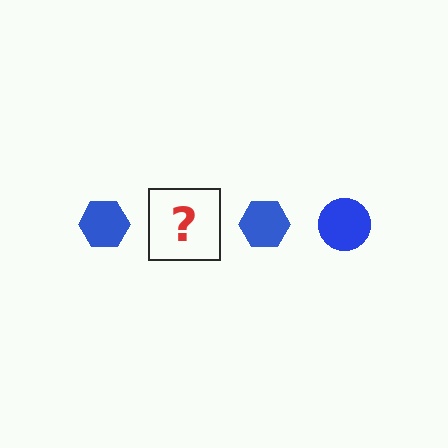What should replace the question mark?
The question mark should be replaced with a blue circle.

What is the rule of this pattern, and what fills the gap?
The rule is that the pattern cycles through hexagon, circle shapes in blue. The gap should be filled with a blue circle.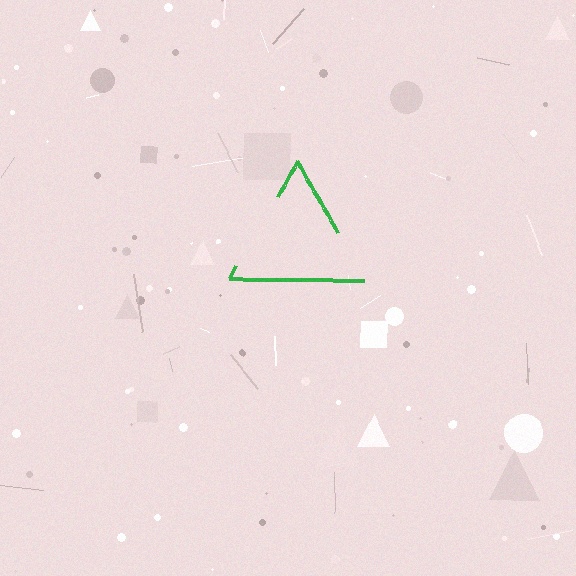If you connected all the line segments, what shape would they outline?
They would outline a triangle.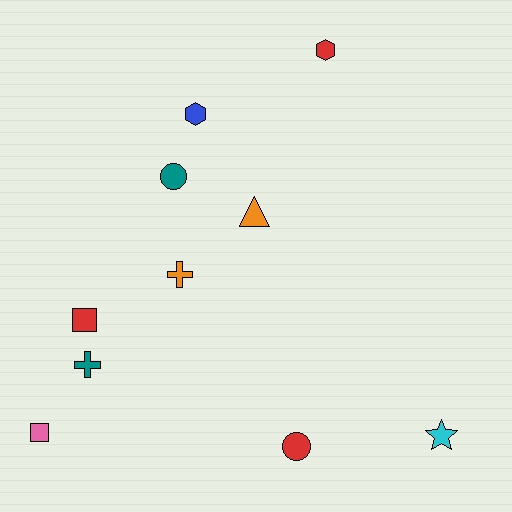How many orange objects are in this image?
There are 2 orange objects.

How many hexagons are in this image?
There are 2 hexagons.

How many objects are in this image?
There are 10 objects.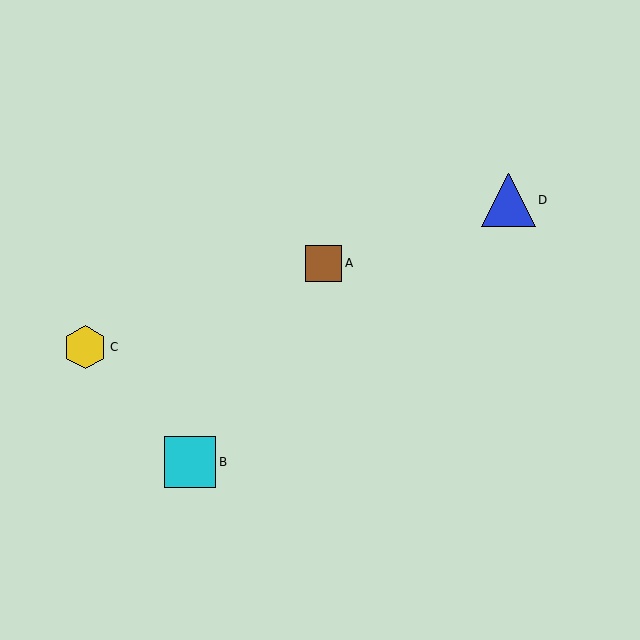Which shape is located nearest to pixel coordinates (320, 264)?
The brown square (labeled A) at (323, 263) is nearest to that location.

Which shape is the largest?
The blue triangle (labeled D) is the largest.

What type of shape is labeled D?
Shape D is a blue triangle.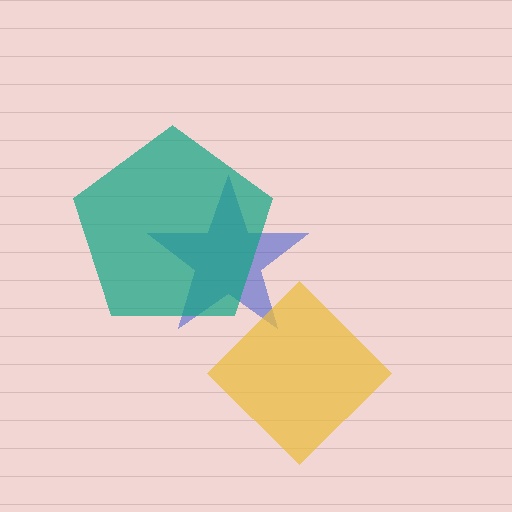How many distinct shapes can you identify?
There are 3 distinct shapes: a blue star, a teal pentagon, a yellow diamond.